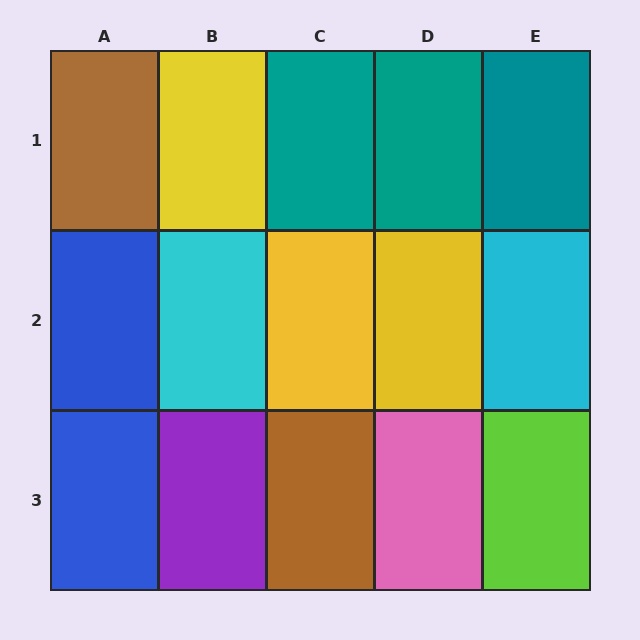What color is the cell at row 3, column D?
Pink.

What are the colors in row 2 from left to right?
Blue, cyan, yellow, yellow, cyan.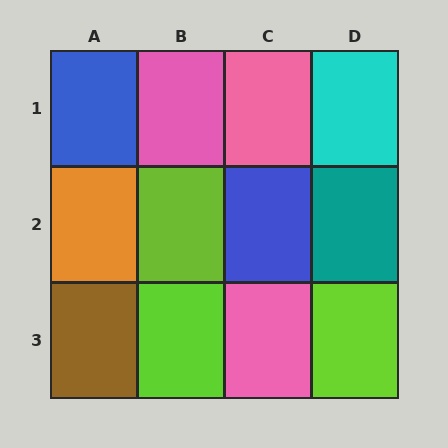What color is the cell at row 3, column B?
Lime.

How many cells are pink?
3 cells are pink.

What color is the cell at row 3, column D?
Lime.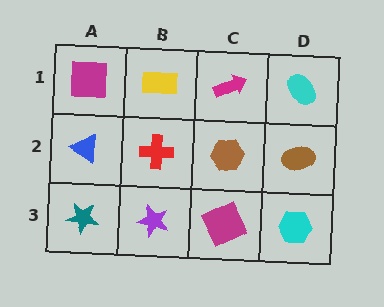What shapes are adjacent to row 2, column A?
A magenta square (row 1, column A), a teal star (row 3, column A), a red cross (row 2, column B).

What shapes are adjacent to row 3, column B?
A red cross (row 2, column B), a teal star (row 3, column A), a magenta square (row 3, column C).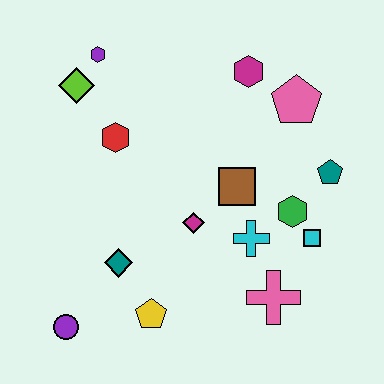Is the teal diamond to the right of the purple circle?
Yes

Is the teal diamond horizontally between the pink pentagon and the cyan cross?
No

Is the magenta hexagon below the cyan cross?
No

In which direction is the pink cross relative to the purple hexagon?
The pink cross is below the purple hexagon.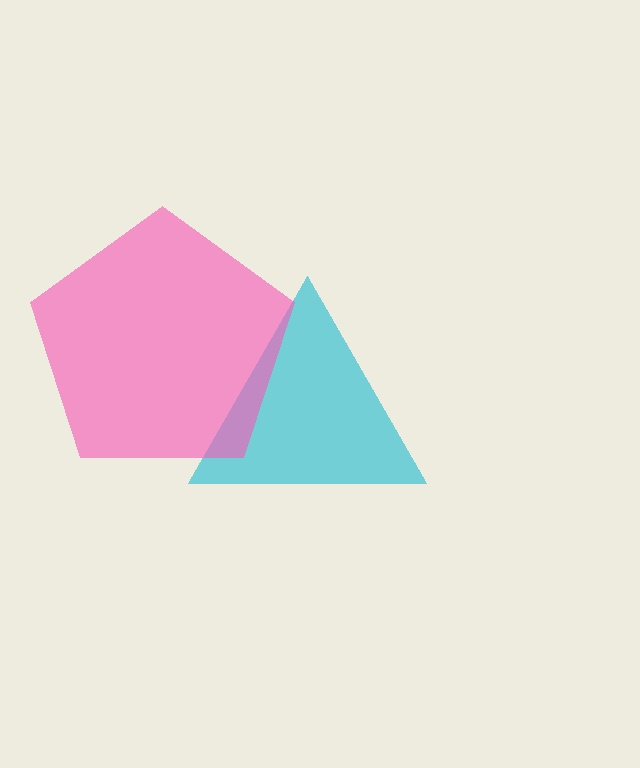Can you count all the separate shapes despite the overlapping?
Yes, there are 2 separate shapes.